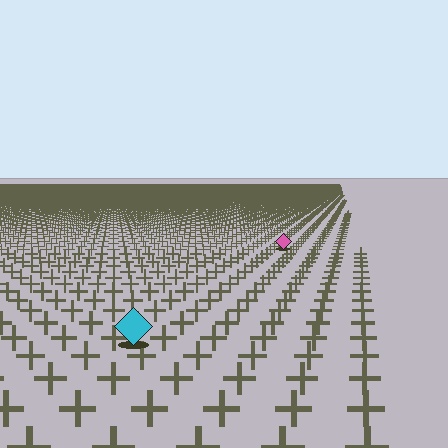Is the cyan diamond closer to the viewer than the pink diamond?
Yes. The cyan diamond is closer — you can tell from the texture gradient: the ground texture is coarser near it.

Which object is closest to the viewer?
The cyan diamond is closest. The texture marks near it are larger and more spread out.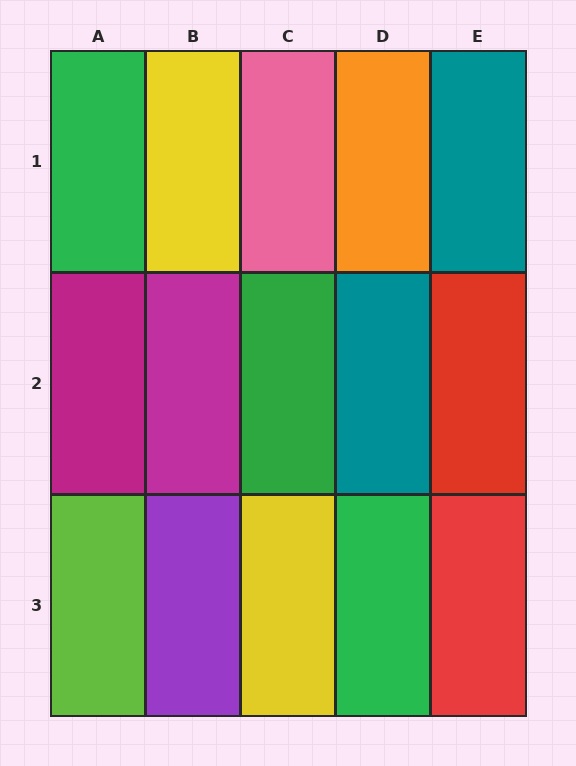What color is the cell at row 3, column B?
Purple.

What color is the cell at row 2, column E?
Red.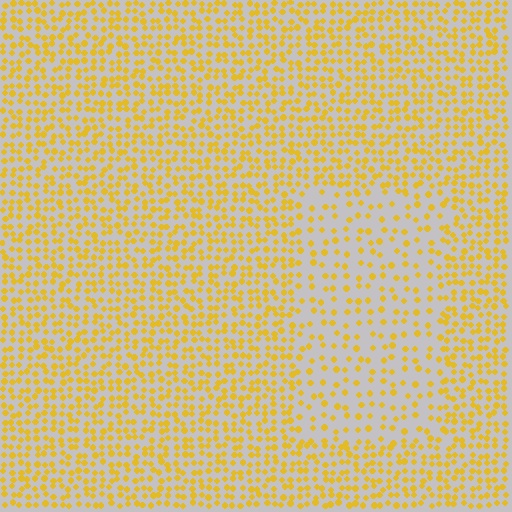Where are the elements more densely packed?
The elements are more densely packed outside the rectangle boundary.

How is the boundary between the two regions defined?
The boundary is defined by a change in element density (approximately 2.1x ratio). All elements are the same color, size, and shape.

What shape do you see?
I see a rectangle.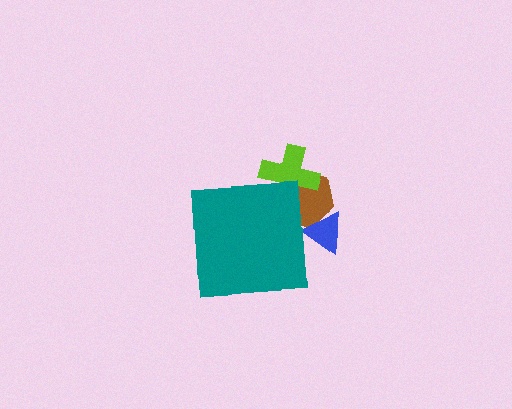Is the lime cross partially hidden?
Yes, the lime cross is partially hidden behind the teal square.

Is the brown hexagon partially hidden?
Yes, the brown hexagon is partially hidden behind the teal square.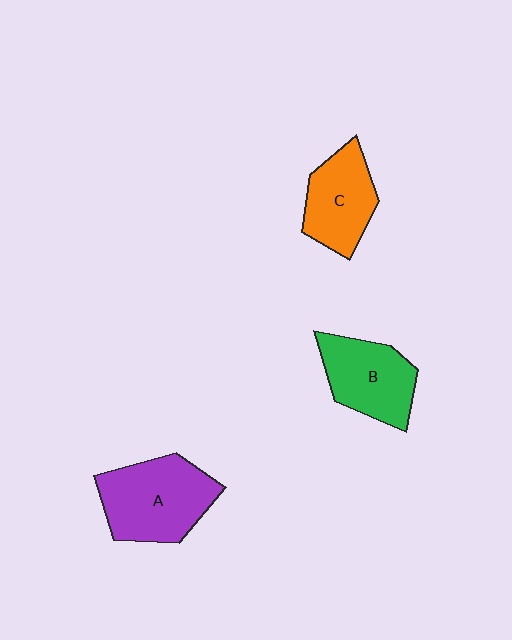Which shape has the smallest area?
Shape C (orange).